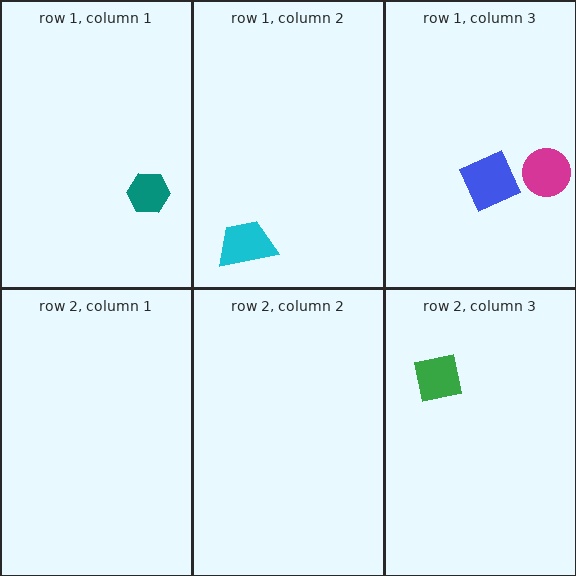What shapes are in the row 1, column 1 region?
The teal hexagon.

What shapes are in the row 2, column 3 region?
The green square.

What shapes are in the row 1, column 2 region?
The cyan trapezoid.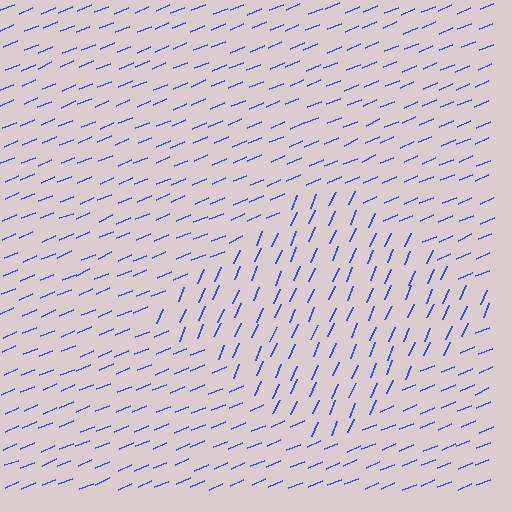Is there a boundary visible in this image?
Yes, there is a texture boundary formed by a change in line orientation.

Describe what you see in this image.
The image is filled with small blue line segments. A diamond region in the image has lines oriented differently from the surrounding lines, creating a visible texture boundary.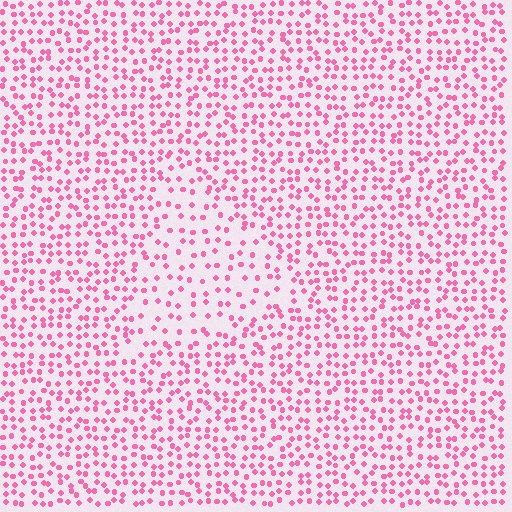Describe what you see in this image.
The image contains small pink elements arranged at two different densities. A triangle-shaped region is visible where the elements are less densely packed than the surrounding area.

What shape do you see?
I see a triangle.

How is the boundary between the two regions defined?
The boundary is defined by a change in element density (approximately 1.8x ratio). All elements are the same color, size, and shape.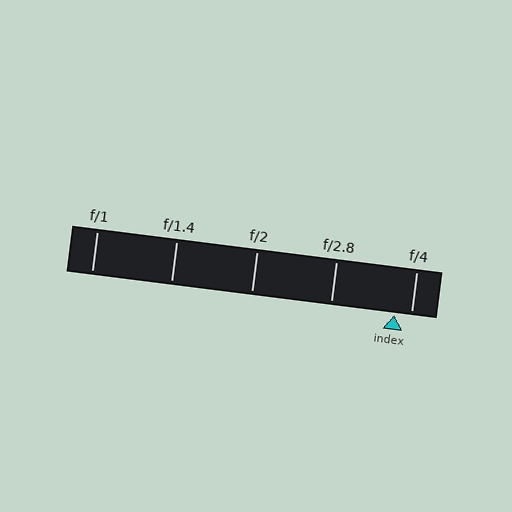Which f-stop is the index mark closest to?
The index mark is closest to f/4.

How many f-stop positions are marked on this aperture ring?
There are 5 f-stop positions marked.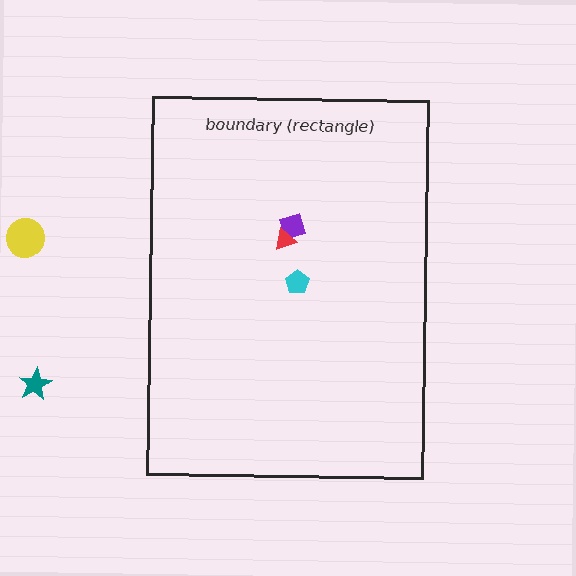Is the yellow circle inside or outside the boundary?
Outside.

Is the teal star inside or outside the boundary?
Outside.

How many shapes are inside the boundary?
3 inside, 2 outside.